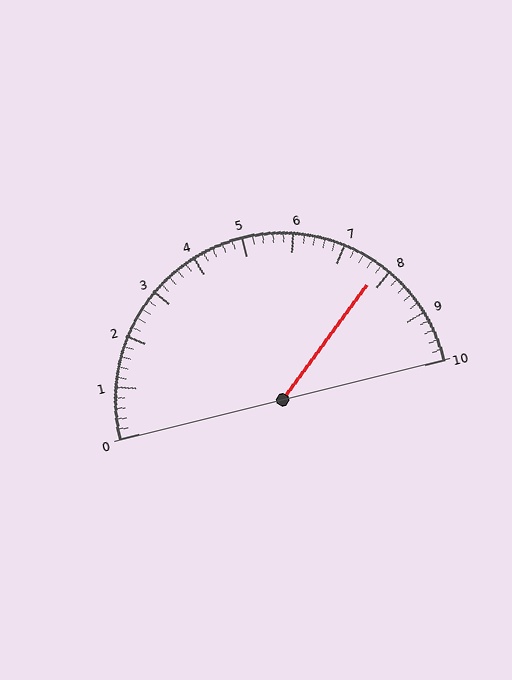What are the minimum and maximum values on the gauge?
The gauge ranges from 0 to 10.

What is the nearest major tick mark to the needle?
The nearest major tick mark is 8.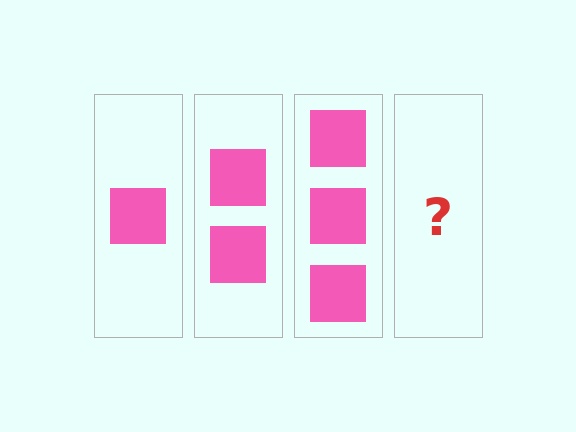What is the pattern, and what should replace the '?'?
The pattern is that each step adds one more square. The '?' should be 4 squares.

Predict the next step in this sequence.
The next step is 4 squares.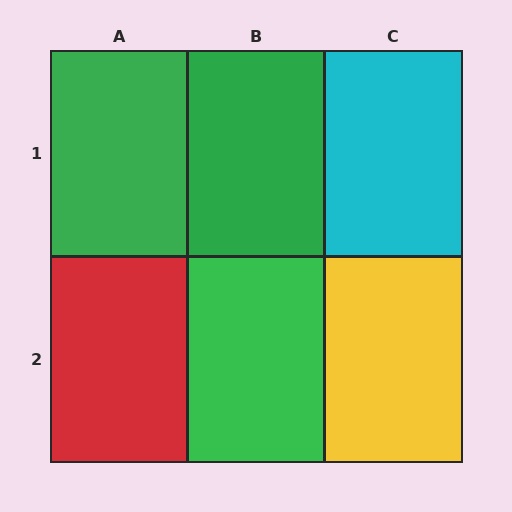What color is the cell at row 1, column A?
Green.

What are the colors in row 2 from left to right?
Red, green, yellow.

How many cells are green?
3 cells are green.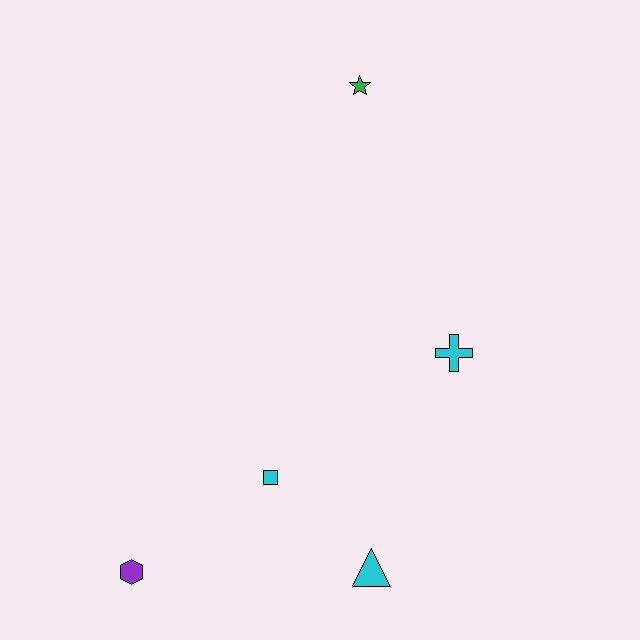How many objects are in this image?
There are 5 objects.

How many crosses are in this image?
There is 1 cross.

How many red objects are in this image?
There are no red objects.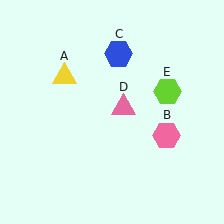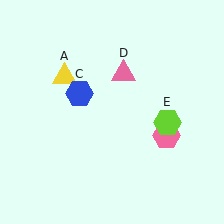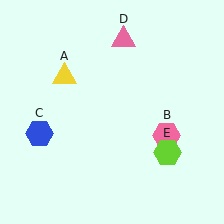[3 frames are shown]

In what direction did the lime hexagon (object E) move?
The lime hexagon (object E) moved down.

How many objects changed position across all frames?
3 objects changed position: blue hexagon (object C), pink triangle (object D), lime hexagon (object E).